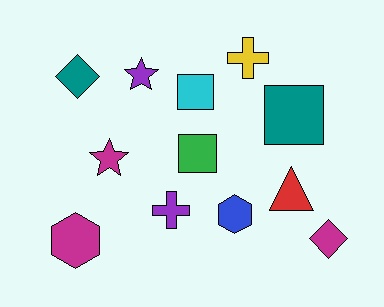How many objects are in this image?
There are 12 objects.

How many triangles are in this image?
There is 1 triangle.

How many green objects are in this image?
There is 1 green object.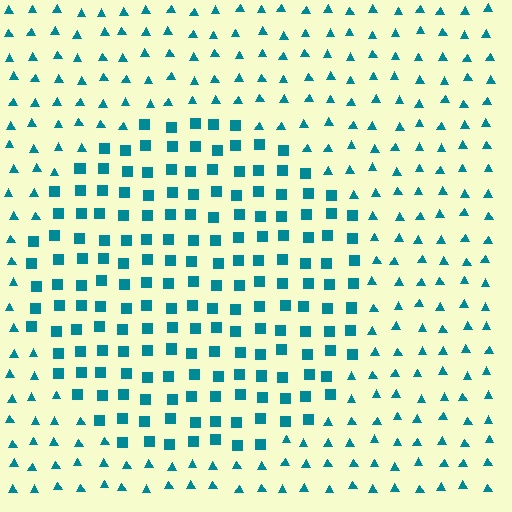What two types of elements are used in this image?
The image uses squares inside the circle region and triangles outside it.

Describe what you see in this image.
The image is filled with small teal elements arranged in a uniform grid. A circle-shaped region contains squares, while the surrounding area contains triangles. The boundary is defined purely by the change in element shape.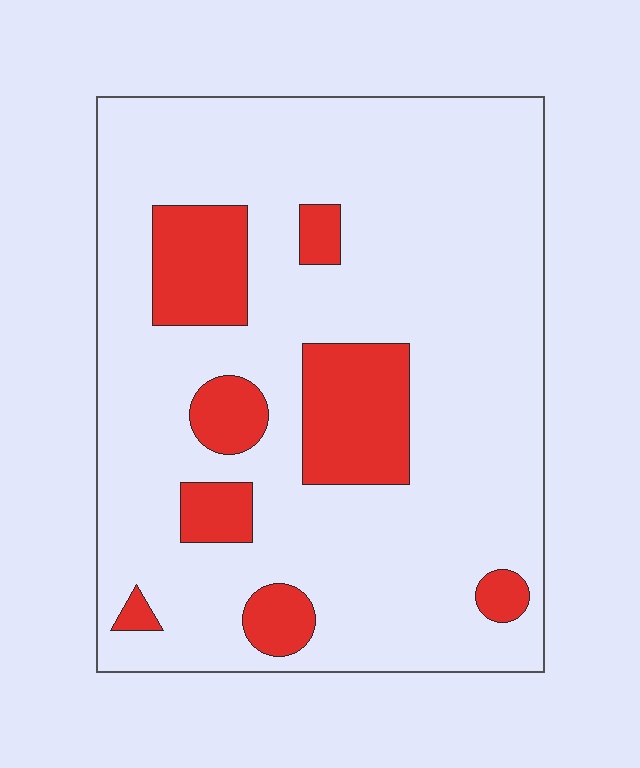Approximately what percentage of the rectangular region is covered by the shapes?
Approximately 20%.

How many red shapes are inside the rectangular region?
8.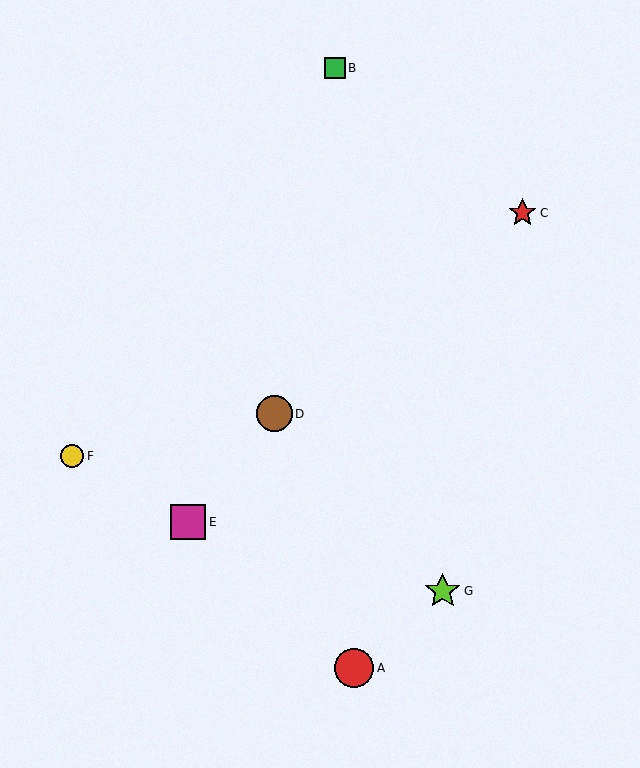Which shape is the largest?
The red circle (labeled A) is the largest.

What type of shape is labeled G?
Shape G is a lime star.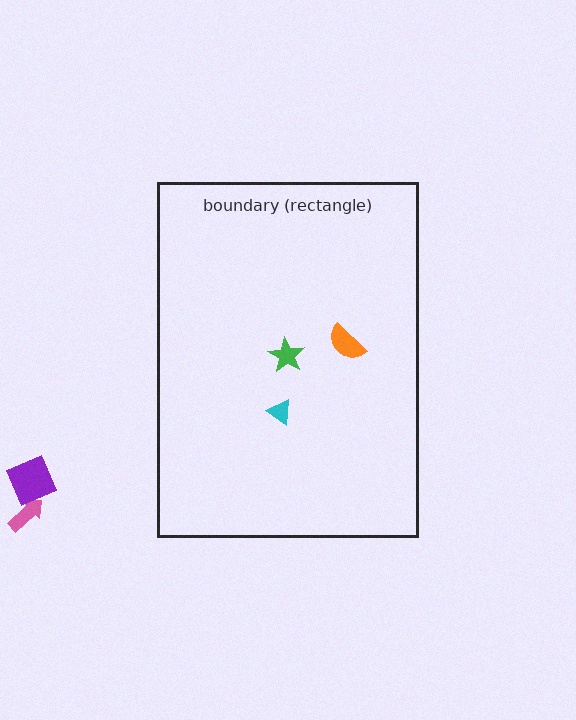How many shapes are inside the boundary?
3 inside, 2 outside.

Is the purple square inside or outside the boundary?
Outside.